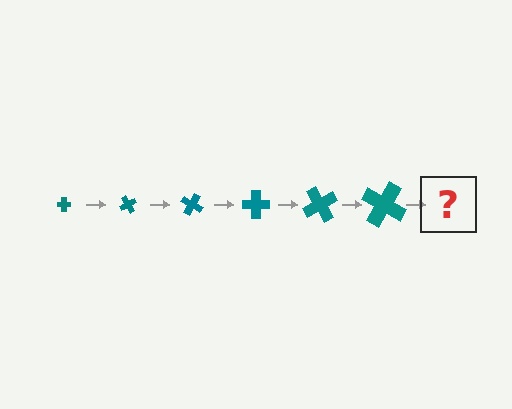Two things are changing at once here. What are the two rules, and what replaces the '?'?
The two rules are that the cross grows larger each step and it rotates 60 degrees each step. The '?' should be a cross, larger than the previous one and rotated 360 degrees from the start.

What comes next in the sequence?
The next element should be a cross, larger than the previous one and rotated 360 degrees from the start.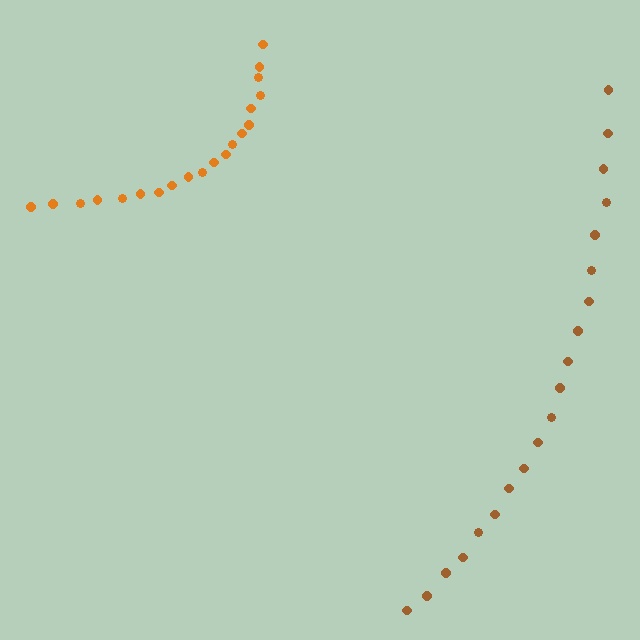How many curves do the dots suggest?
There are 2 distinct paths.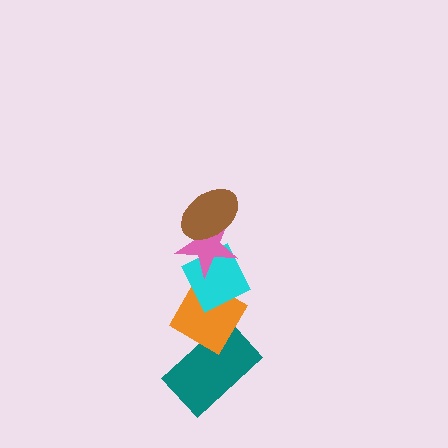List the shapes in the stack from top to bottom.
From top to bottom: the brown ellipse, the pink star, the cyan diamond, the orange diamond, the teal rectangle.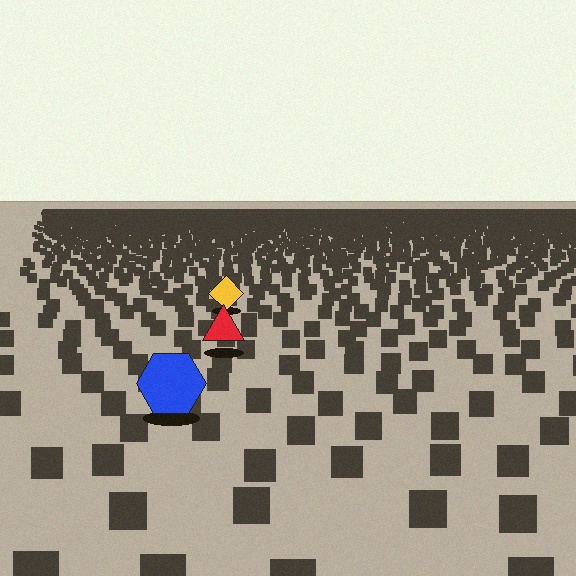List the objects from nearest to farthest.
From nearest to farthest: the blue hexagon, the red triangle, the yellow diamond.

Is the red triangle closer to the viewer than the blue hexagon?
No. The blue hexagon is closer — you can tell from the texture gradient: the ground texture is coarser near it.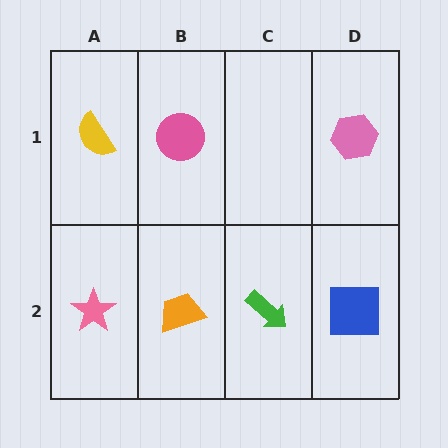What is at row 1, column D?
A pink hexagon.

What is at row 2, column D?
A blue square.